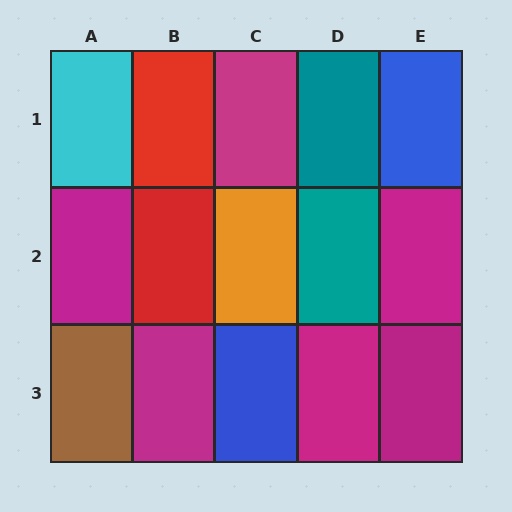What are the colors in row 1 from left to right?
Cyan, red, magenta, teal, blue.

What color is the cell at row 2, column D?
Teal.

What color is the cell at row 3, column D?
Magenta.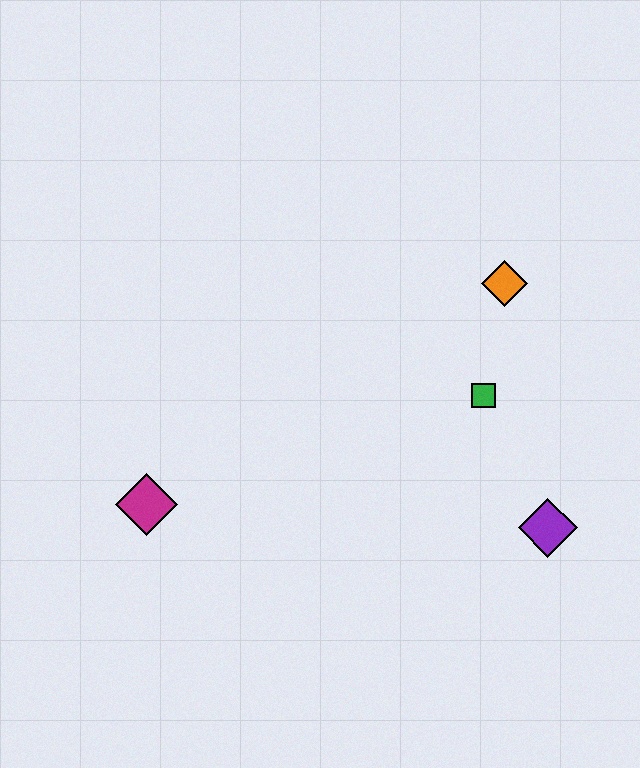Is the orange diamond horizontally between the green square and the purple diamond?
Yes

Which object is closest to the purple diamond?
The green square is closest to the purple diamond.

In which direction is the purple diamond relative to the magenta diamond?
The purple diamond is to the right of the magenta diamond.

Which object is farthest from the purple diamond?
The magenta diamond is farthest from the purple diamond.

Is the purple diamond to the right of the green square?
Yes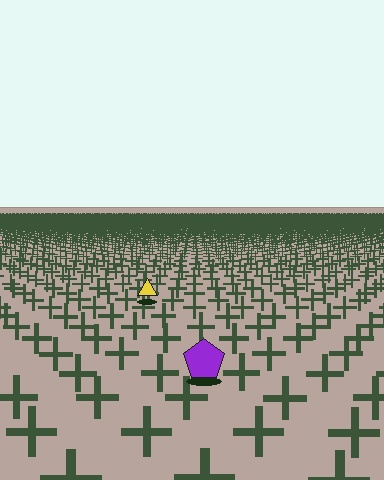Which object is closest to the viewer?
The purple pentagon is closest. The texture marks near it are larger and more spread out.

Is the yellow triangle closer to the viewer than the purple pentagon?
No. The purple pentagon is closer — you can tell from the texture gradient: the ground texture is coarser near it.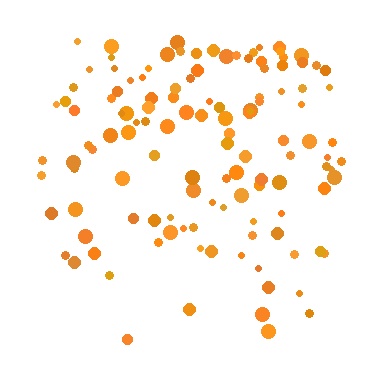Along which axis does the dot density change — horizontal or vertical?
Vertical.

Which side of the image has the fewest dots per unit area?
The bottom.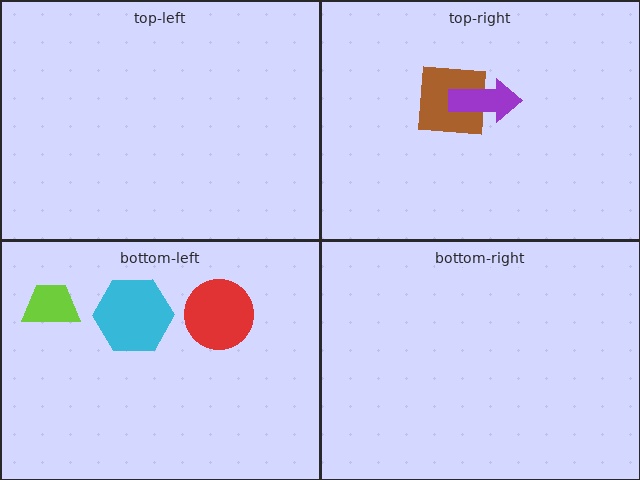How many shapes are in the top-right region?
2.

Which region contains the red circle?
The bottom-left region.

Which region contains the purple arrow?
The top-right region.